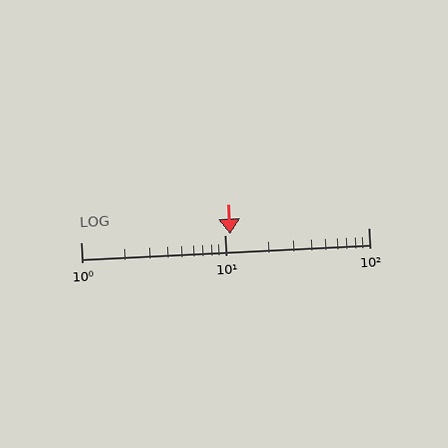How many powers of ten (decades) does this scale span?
The scale spans 2 decades, from 1 to 100.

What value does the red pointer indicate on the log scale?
The pointer indicates approximately 11.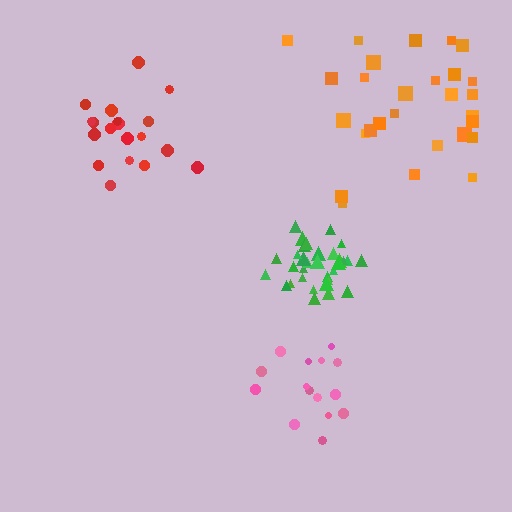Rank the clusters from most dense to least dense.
green, red, pink, orange.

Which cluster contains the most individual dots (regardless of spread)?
Green (32).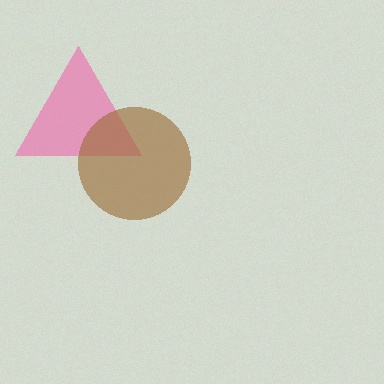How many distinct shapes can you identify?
There are 2 distinct shapes: a pink triangle, a brown circle.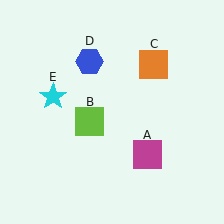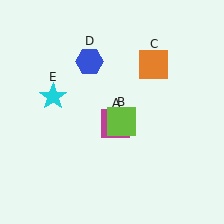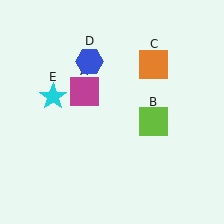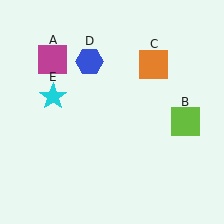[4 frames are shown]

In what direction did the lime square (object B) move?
The lime square (object B) moved right.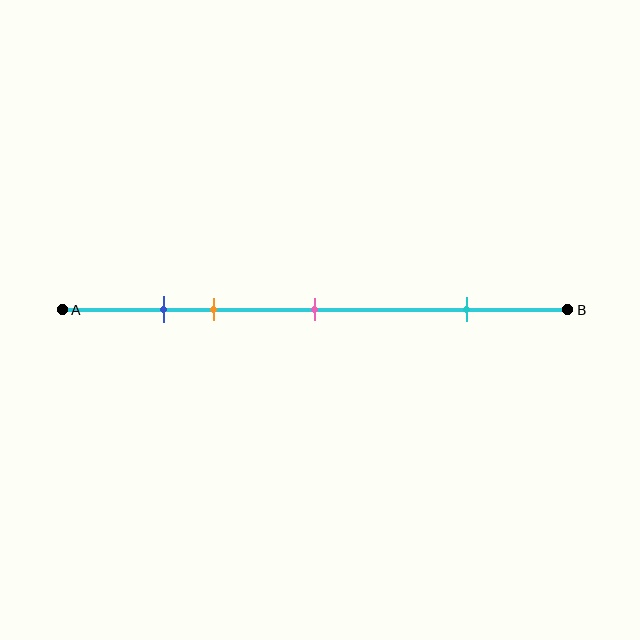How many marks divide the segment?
There are 4 marks dividing the segment.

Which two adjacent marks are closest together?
The blue and orange marks are the closest adjacent pair.